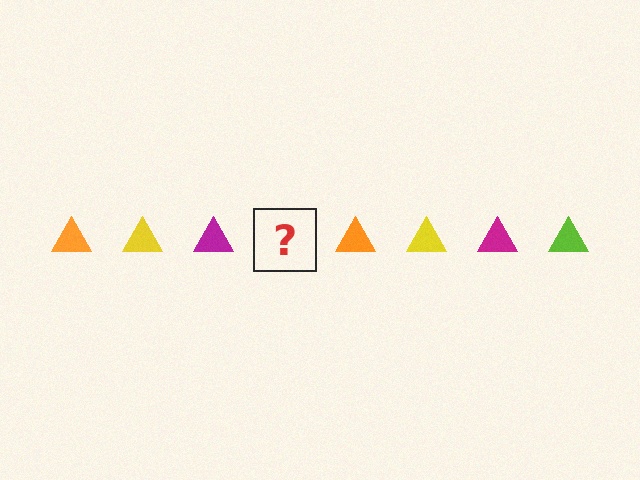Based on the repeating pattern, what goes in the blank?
The blank should be a lime triangle.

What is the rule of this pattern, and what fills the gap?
The rule is that the pattern cycles through orange, yellow, magenta, lime triangles. The gap should be filled with a lime triangle.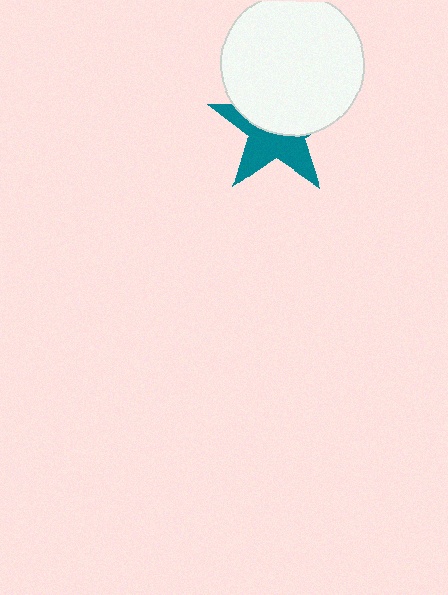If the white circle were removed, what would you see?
You would see the complete teal star.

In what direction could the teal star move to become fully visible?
The teal star could move down. That would shift it out from behind the white circle entirely.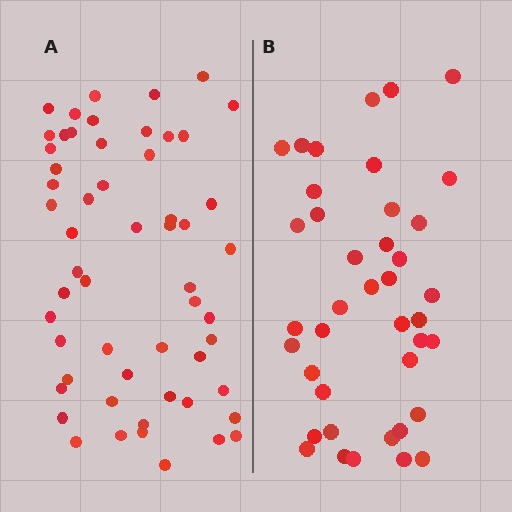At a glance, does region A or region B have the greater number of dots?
Region A (the left region) has more dots.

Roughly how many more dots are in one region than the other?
Region A has approximately 15 more dots than region B.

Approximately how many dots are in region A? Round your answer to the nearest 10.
About 60 dots. (The exact count is 56, which rounds to 60.)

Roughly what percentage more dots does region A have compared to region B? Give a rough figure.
About 40% more.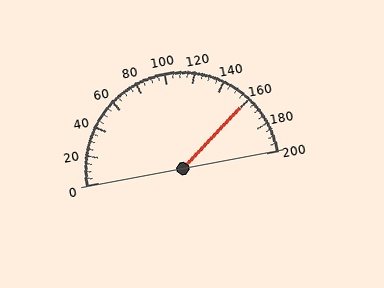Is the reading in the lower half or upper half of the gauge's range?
The reading is in the upper half of the range (0 to 200).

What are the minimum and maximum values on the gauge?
The gauge ranges from 0 to 200.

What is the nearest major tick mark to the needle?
The nearest major tick mark is 160.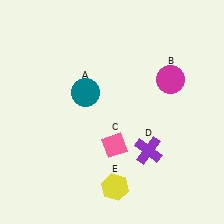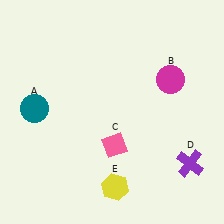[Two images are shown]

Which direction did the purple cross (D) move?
The purple cross (D) moved right.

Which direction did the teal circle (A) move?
The teal circle (A) moved left.